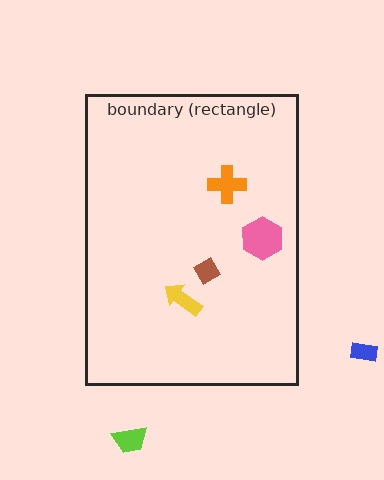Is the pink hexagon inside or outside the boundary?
Inside.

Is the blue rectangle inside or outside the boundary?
Outside.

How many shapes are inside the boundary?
4 inside, 2 outside.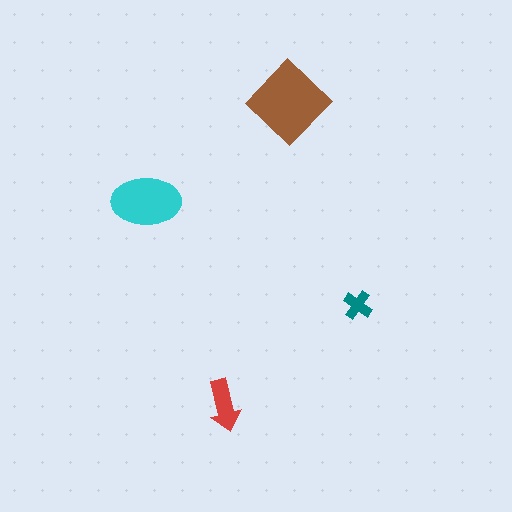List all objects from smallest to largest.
The teal cross, the red arrow, the cyan ellipse, the brown diamond.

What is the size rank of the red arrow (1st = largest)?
3rd.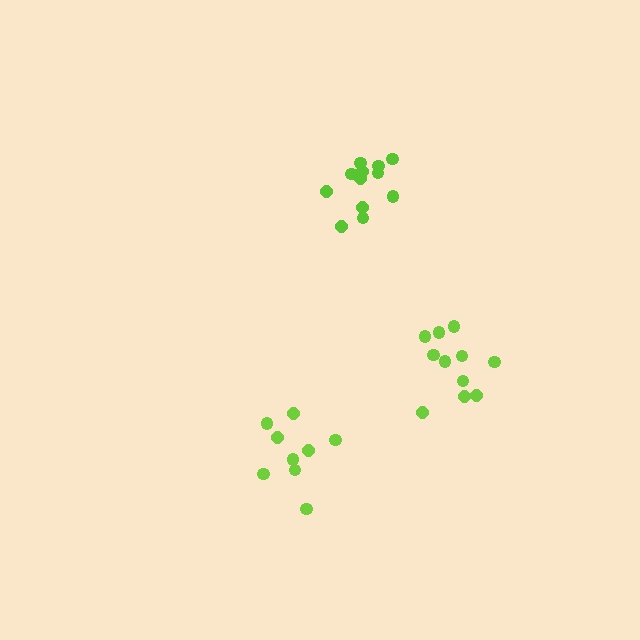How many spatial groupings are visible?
There are 3 spatial groupings.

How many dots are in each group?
Group 1: 9 dots, Group 2: 12 dots, Group 3: 11 dots (32 total).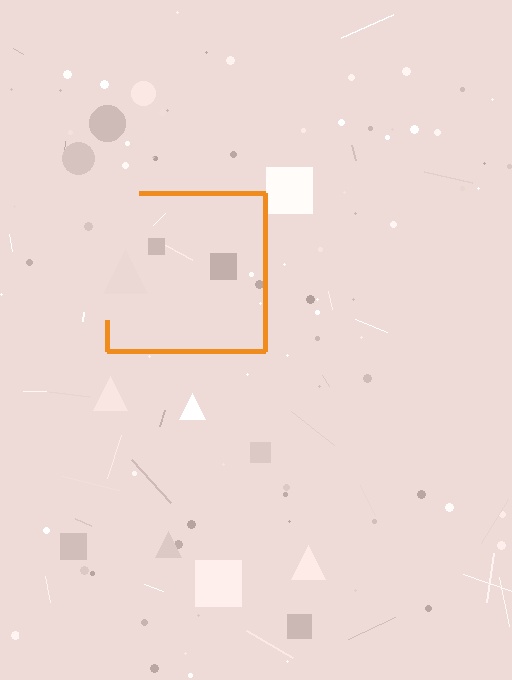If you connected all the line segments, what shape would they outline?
They would outline a square.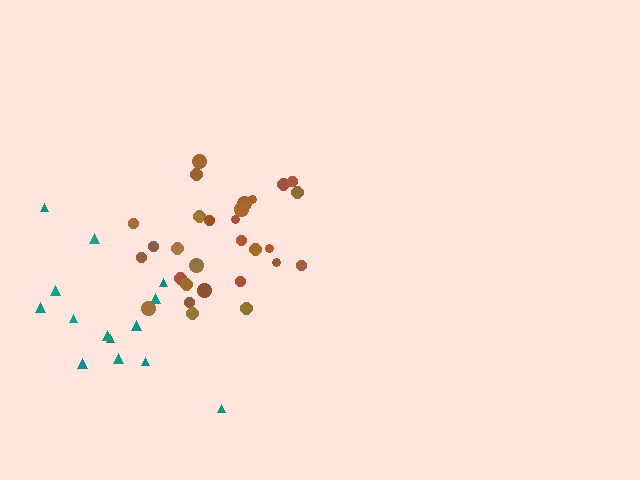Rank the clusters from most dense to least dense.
brown, teal.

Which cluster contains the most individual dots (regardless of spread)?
Brown (29).